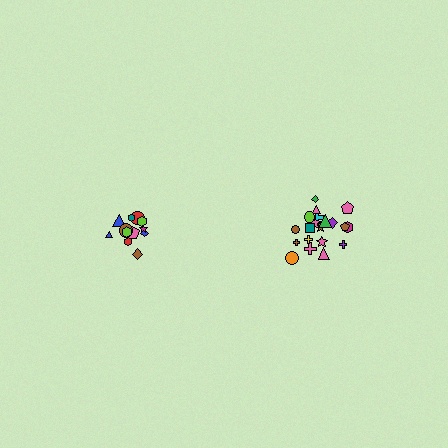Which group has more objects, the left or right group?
The right group.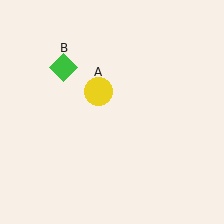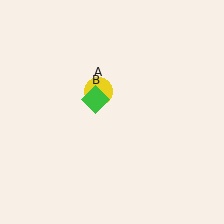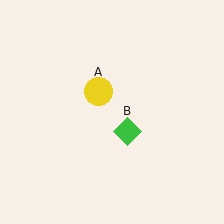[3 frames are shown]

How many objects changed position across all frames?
1 object changed position: green diamond (object B).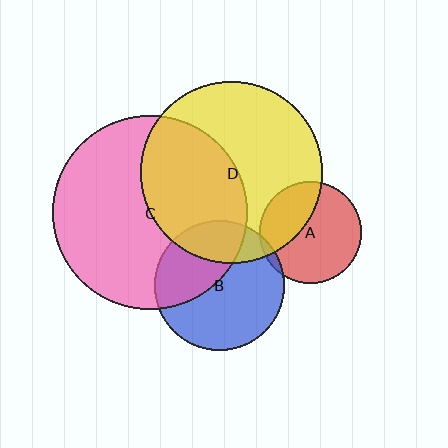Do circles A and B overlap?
Yes.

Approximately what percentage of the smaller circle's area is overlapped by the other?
Approximately 5%.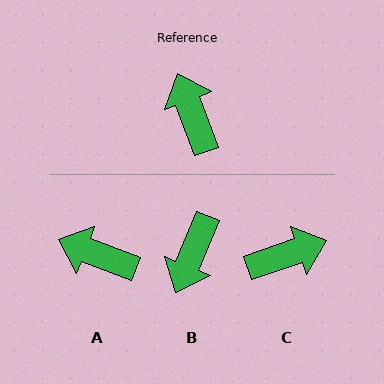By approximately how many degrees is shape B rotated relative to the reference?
Approximately 137 degrees counter-clockwise.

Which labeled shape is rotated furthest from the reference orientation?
B, about 137 degrees away.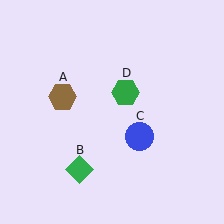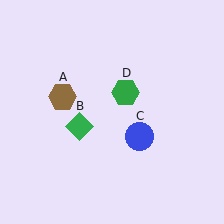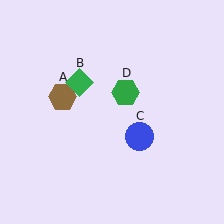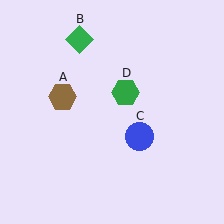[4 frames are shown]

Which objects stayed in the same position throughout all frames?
Brown hexagon (object A) and blue circle (object C) and green hexagon (object D) remained stationary.